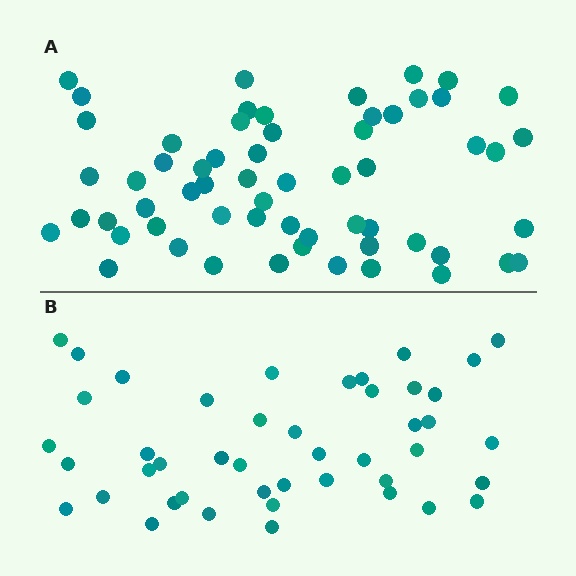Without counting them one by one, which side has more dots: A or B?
Region A (the top region) has more dots.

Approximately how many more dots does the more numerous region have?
Region A has approximately 15 more dots than region B.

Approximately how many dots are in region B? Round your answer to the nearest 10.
About 40 dots. (The exact count is 45, which rounds to 40.)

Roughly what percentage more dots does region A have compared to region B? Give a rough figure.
About 35% more.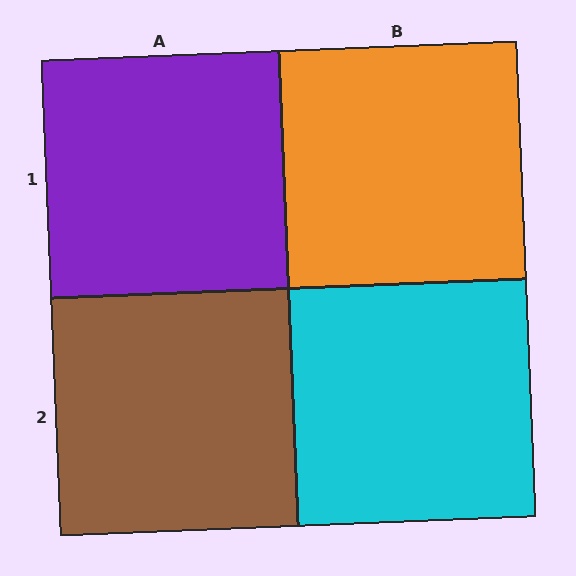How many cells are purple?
1 cell is purple.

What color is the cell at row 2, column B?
Cyan.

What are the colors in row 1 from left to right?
Purple, orange.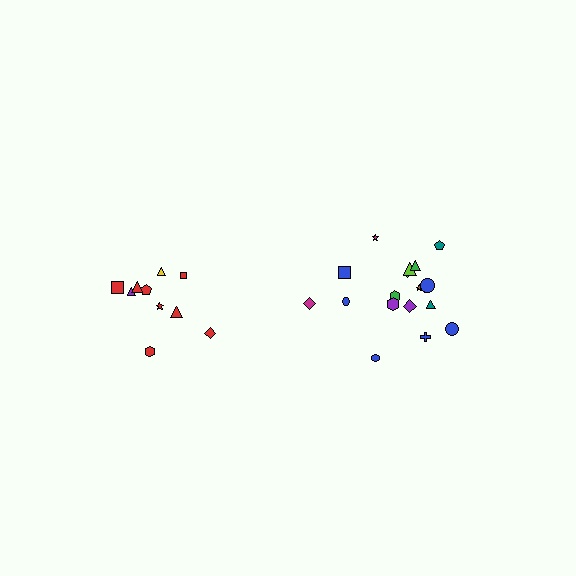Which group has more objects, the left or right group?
The right group.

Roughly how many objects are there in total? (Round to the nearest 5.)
Roughly 30 objects in total.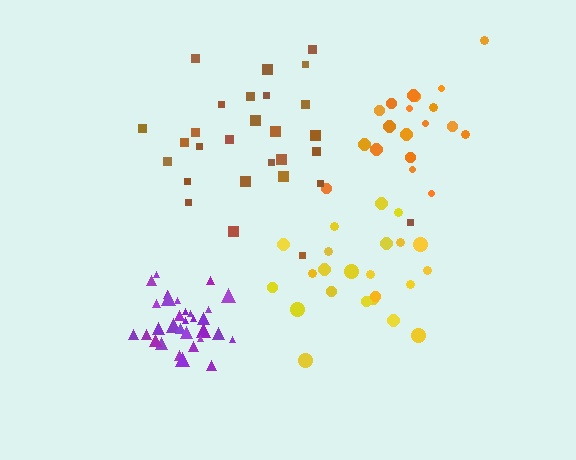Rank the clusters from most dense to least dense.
purple, orange, yellow, brown.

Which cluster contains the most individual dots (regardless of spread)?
Purple (31).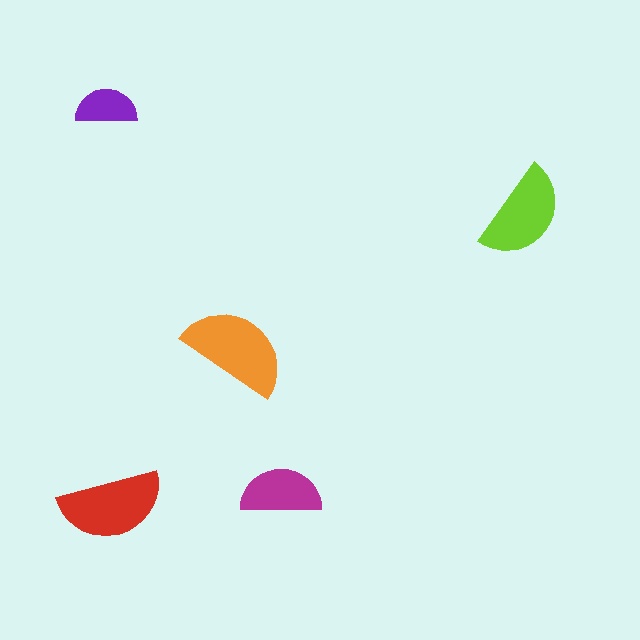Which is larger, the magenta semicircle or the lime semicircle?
The lime one.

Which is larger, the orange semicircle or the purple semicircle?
The orange one.